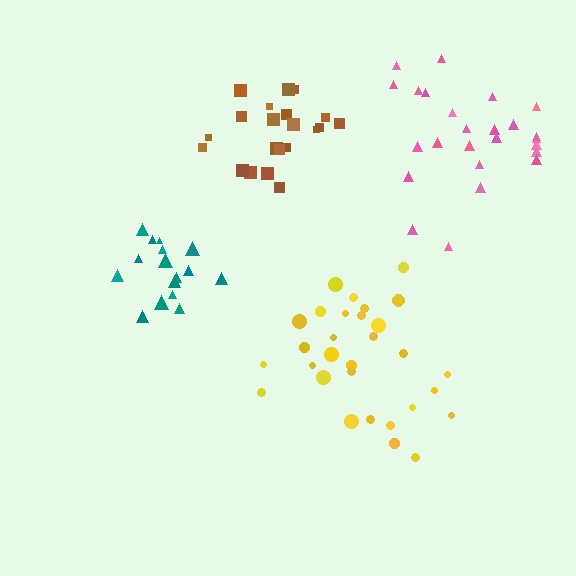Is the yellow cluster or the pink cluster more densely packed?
Yellow.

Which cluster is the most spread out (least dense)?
Pink.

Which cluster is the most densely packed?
Brown.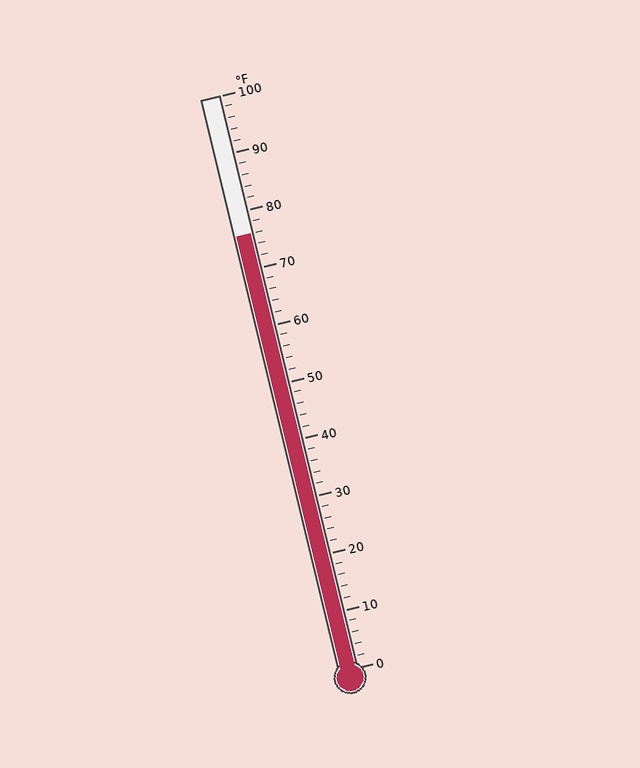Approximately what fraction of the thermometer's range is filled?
The thermometer is filled to approximately 75% of its range.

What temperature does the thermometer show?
The thermometer shows approximately 76°F.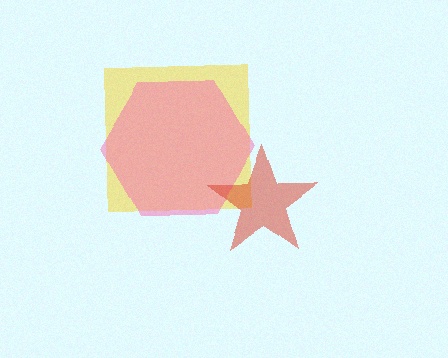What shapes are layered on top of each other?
The layered shapes are: a yellow square, a pink hexagon, a red star.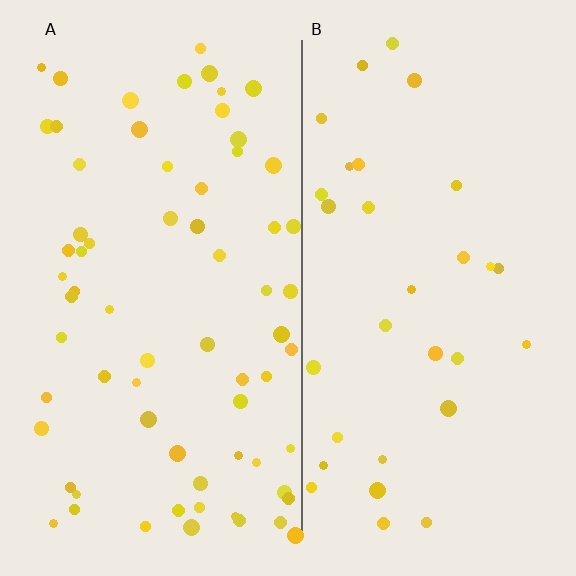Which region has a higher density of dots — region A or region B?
A (the left).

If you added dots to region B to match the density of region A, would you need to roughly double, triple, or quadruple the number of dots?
Approximately double.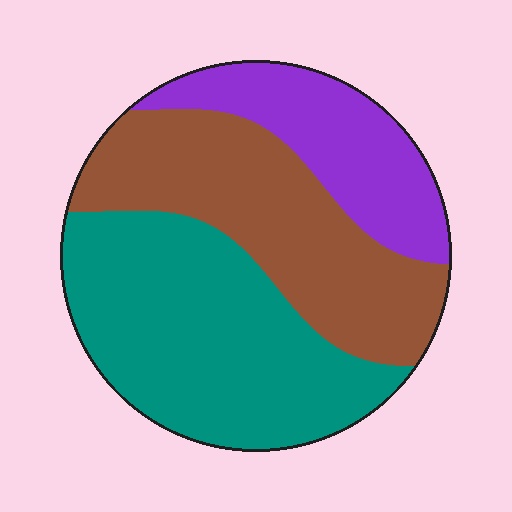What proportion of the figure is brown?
Brown takes up between a third and a half of the figure.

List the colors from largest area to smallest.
From largest to smallest: teal, brown, purple.